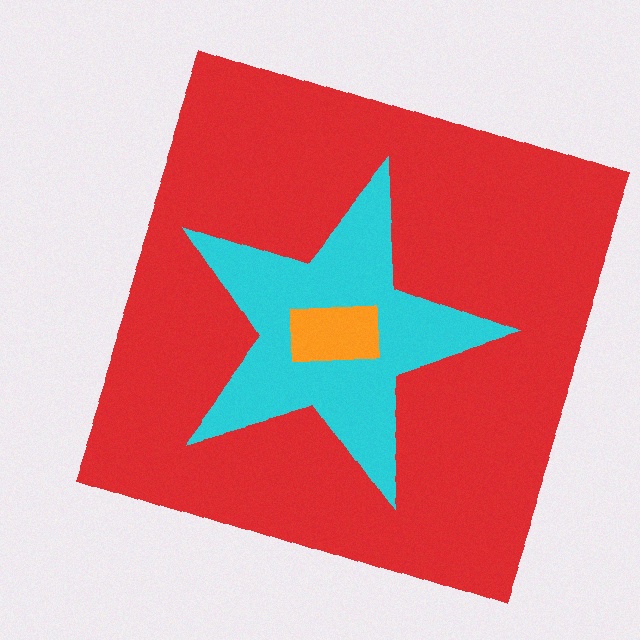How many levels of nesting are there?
3.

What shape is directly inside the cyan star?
The orange rectangle.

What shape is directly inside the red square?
The cyan star.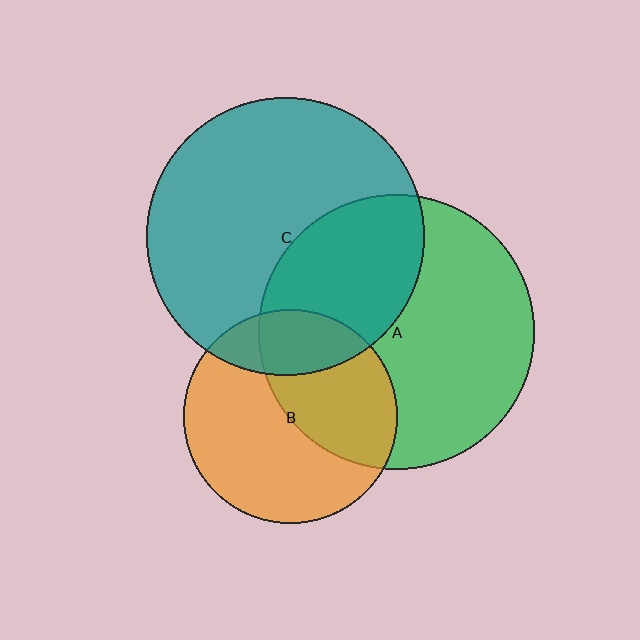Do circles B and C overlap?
Yes.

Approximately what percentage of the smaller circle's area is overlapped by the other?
Approximately 20%.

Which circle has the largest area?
Circle C (teal).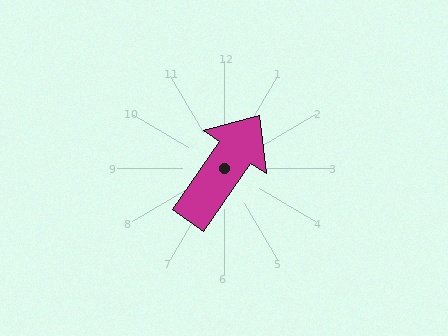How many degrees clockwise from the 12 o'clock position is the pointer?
Approximately 34 degrees.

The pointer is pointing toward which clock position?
Roughly 1 o'clock.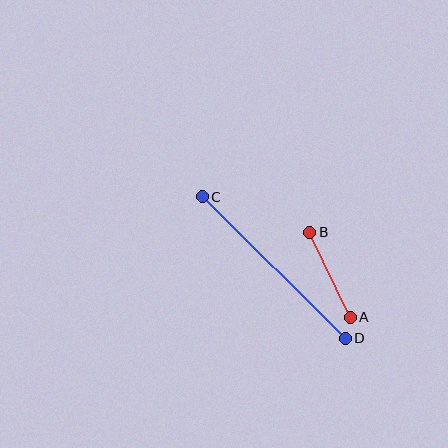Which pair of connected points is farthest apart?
Points C and D are farthest apart.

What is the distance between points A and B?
The distance is approximately 94 pixels.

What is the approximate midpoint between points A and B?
The midpoint is at approximately (330, 275) pixels.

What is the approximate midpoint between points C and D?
The midpoint is at approximately (274, 268) pixels.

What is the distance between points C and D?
The distance is approximately 201 pixels.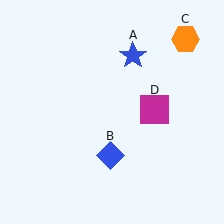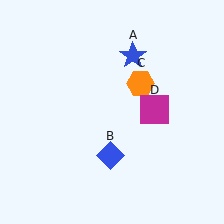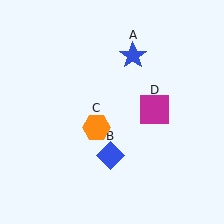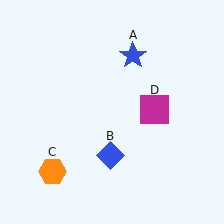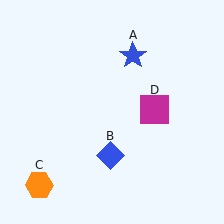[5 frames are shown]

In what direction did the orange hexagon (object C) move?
The orange hexagon (object C) moved down and to the left.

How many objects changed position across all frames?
1 object changed position: orange hexagon (object C).